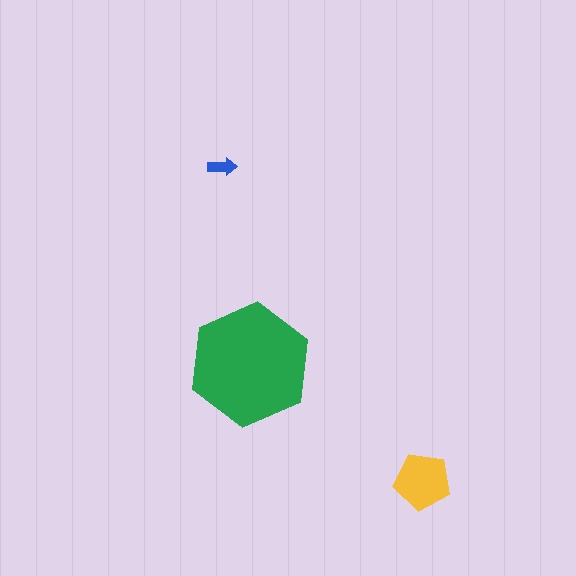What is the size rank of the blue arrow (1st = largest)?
3rd.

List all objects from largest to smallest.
The green hexagon, the yellow pentagon, the blue arrow.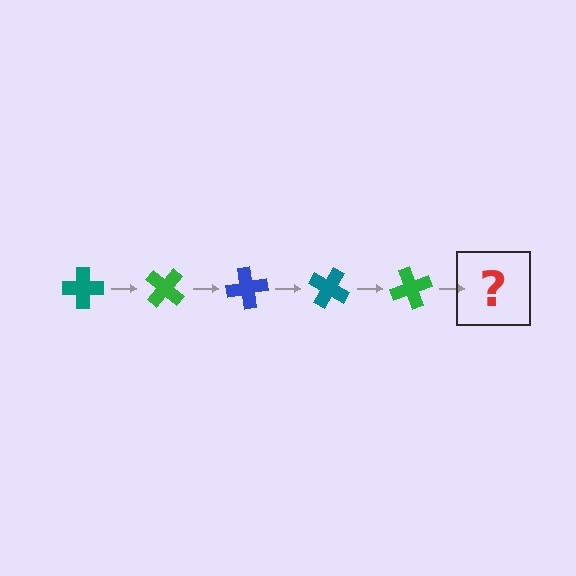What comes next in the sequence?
The next element should be a blue cross, rotated 200 degrees from the start.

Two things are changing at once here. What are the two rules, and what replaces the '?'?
The two rules are that it rotates 40 degrees each step and the color cycles through teal, green, and blue. The '?' should be a blue cross, rotated 200 degrees from the start.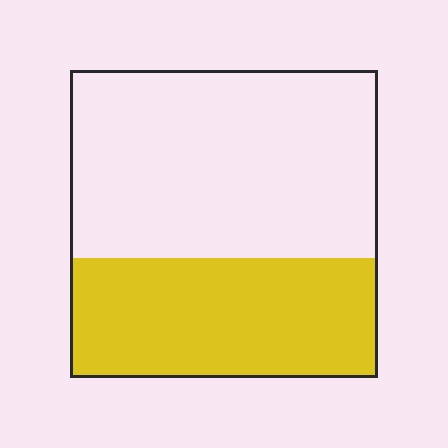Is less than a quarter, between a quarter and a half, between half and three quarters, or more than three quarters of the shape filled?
Between a quarter and a half.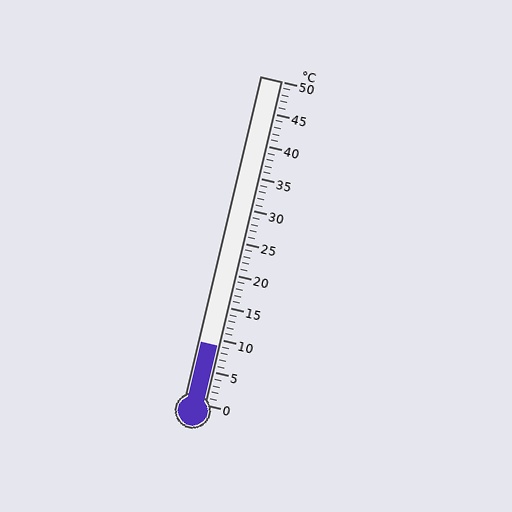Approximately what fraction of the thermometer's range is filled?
The thermometer is filled to approximately 20% of its range.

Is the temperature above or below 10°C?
The temperature is below 10°C.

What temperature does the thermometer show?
The thermometer shows approximately 9°C.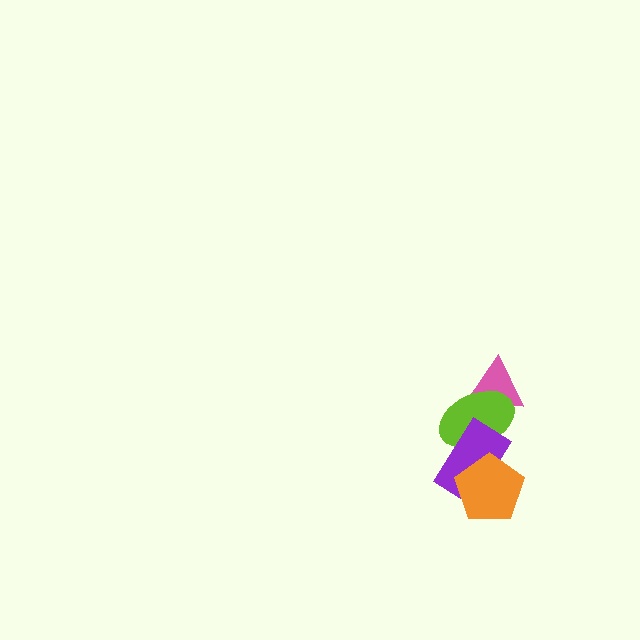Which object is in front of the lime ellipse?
The purple rectangle is in front of the lime ellipse.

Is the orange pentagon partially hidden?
No, no other shape covers it.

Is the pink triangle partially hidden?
Yes, it is partially covered by another shape.